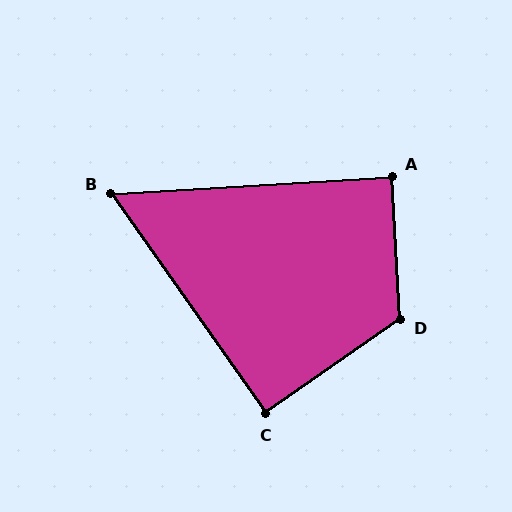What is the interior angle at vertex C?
Approximately 90 degrees (approximately right).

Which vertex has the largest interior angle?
D, at approximately 122 degrees.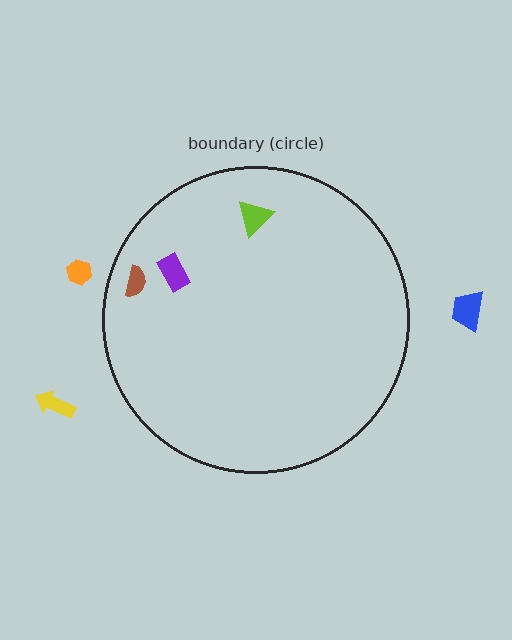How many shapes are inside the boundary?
3 inside, 3 outside.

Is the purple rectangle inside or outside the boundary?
Inside.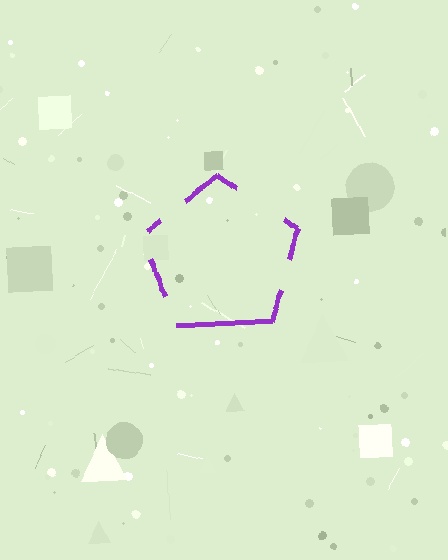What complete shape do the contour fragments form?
The contour fragments form a pentagon.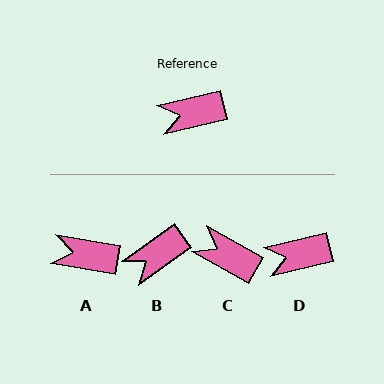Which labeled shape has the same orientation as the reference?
D.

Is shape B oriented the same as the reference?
No, it is off by about 21 degrees.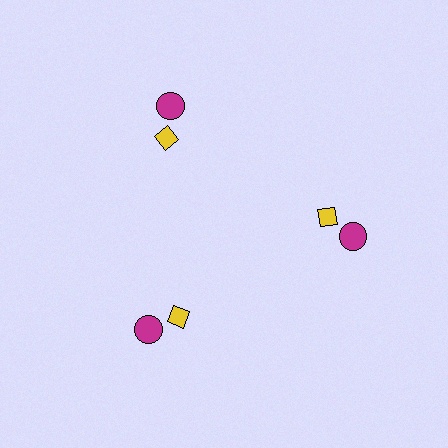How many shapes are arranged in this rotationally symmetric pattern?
There are 6 shapes, arranged in 3 groups of 2.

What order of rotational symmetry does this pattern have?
This pattern has 3-fold rotational symmetry.